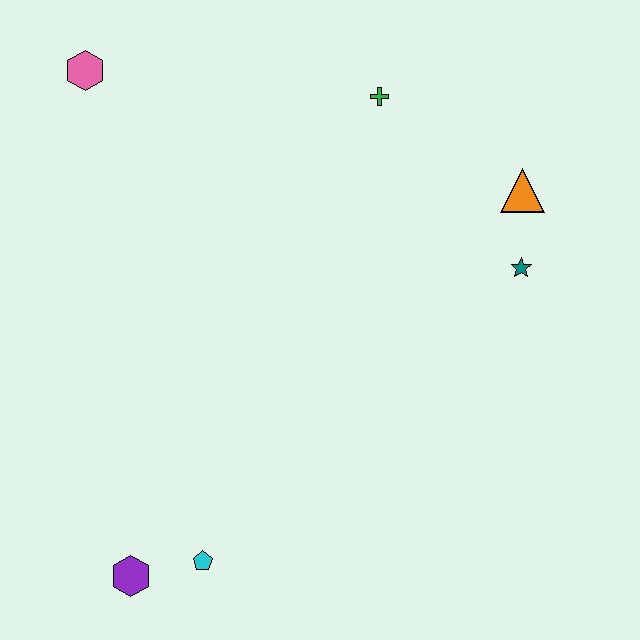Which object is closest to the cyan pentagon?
The purple hexagon is closest to the cyan pentagon.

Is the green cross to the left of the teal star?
Yes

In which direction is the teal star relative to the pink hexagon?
The teal star is to the right of the pink hexagon.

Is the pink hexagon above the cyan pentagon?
Yes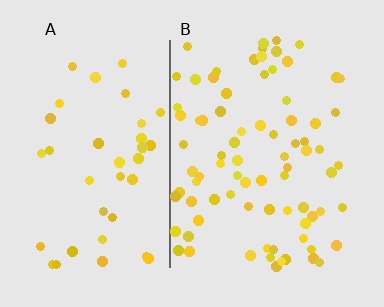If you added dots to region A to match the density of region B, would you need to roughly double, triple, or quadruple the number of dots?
Approximately double.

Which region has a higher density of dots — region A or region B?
B (the right).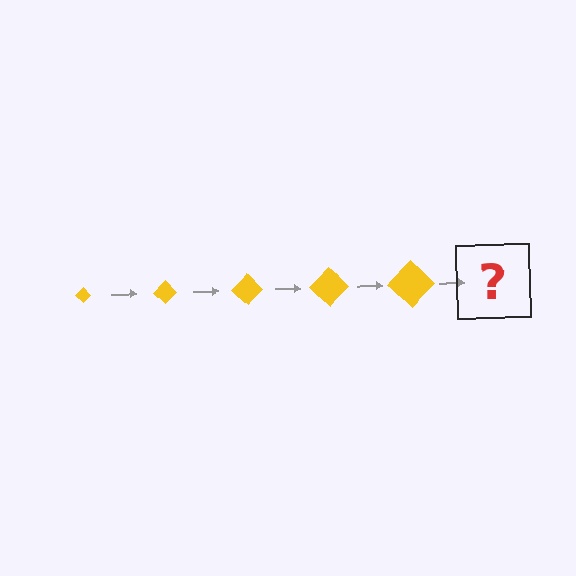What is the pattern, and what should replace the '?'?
The pattern is that the diamond gets progressively larger each step. The '?' should be a yellow diamond, larger than the previous one.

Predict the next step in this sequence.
The next step is a yellow diamond, larger than the previous one.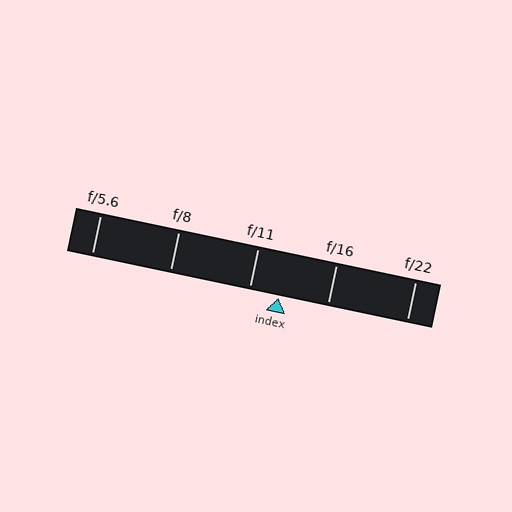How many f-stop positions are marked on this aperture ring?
There are 5 f-stop positions marked.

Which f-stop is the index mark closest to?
The index mark is closest to f/11.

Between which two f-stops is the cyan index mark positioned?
The index mark is between f/11 and f/16.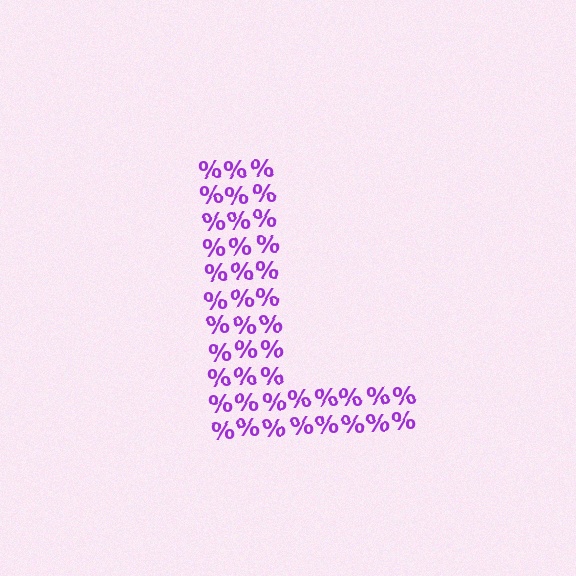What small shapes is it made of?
It is made of small percent signs.